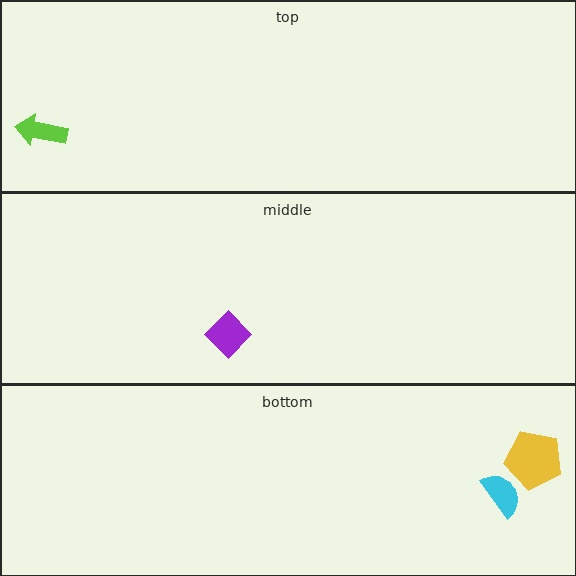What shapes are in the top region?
The lime arrow.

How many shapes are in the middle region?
1.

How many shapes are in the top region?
1.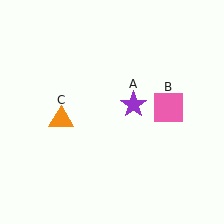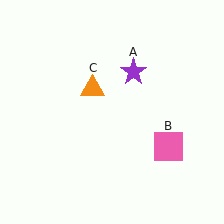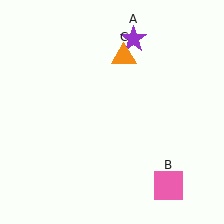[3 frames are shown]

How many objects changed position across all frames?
3 objects changed position: purple star (object A), pink square (object B), orange triangle (object C).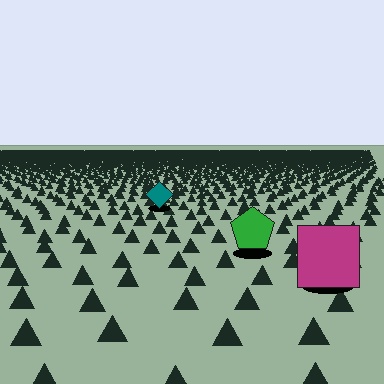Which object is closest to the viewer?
The magenta square is closest. The texture marks near it are larger and more spread out.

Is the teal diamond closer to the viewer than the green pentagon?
No. The green pentagon is closer — you can tell from the texture gradient: the ground texture is coarser near it.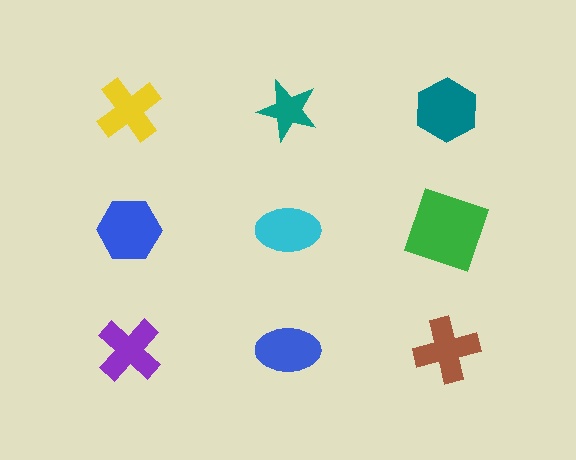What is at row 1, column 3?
A teal hexagon.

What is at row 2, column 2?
A cyan ellipse.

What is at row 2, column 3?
A green square.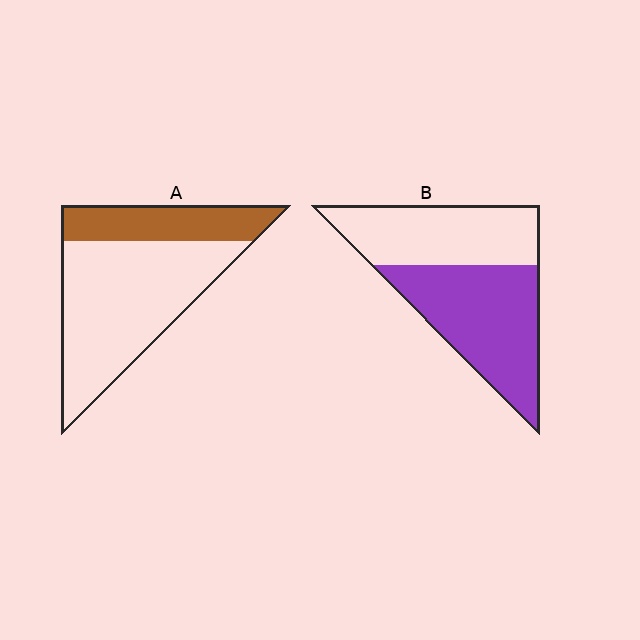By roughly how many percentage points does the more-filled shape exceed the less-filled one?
By roughly 25 percentage points (B over A).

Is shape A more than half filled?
No.